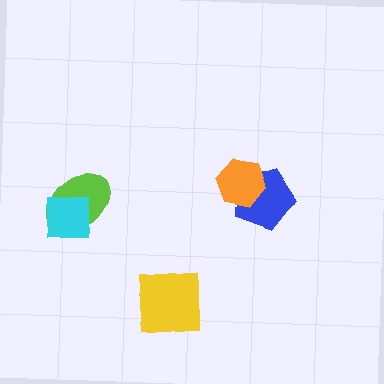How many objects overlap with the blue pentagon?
1 object overlaps with the blue pentagon.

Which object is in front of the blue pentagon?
The orange hexagon is in front of the blue pentagon.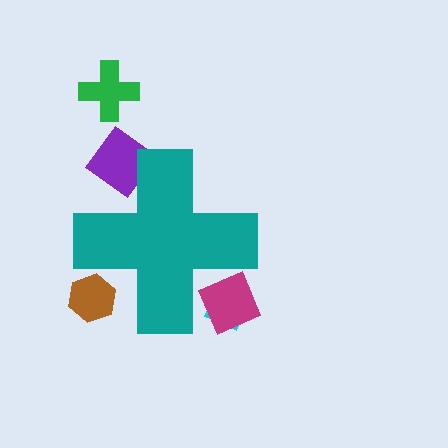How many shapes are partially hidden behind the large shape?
4 shapes are partially hidden.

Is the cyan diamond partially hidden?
Yes, the cyan diamond is partially hidden behind the teal cross.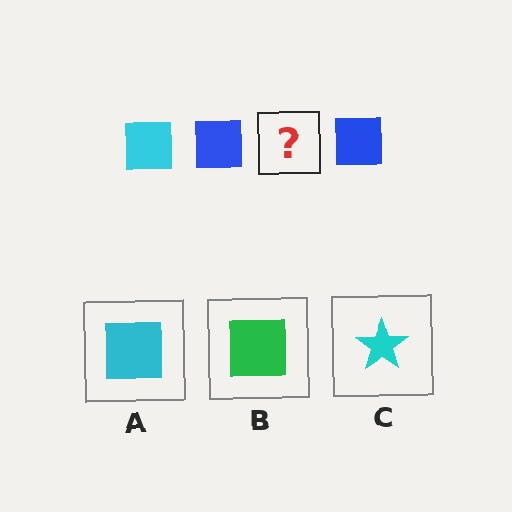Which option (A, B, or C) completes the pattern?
A.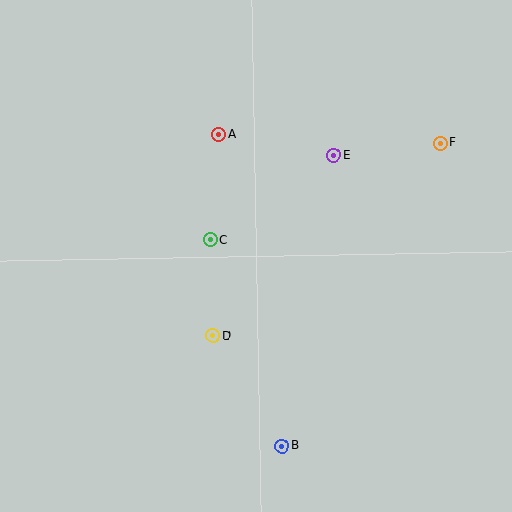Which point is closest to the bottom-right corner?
Point B is closest to the bottom-right corner.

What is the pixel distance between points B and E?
The distance between B and E is 295 pixels.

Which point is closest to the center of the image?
Point C at (210, 239) is closest to the center.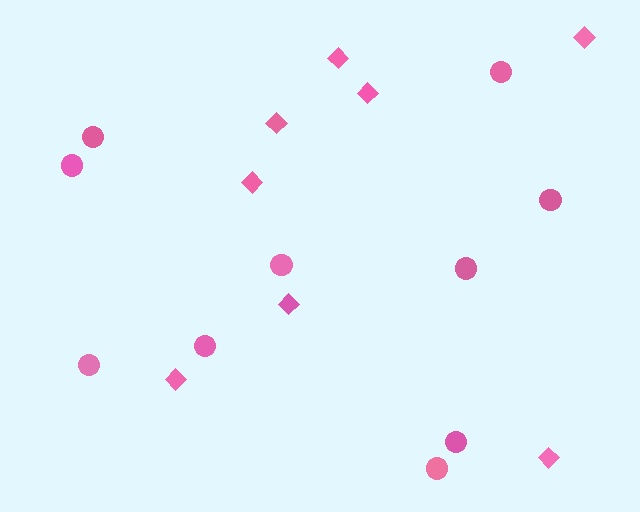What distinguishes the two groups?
There are 2 groups: one group of circles (10) and one group of diamonds (8).